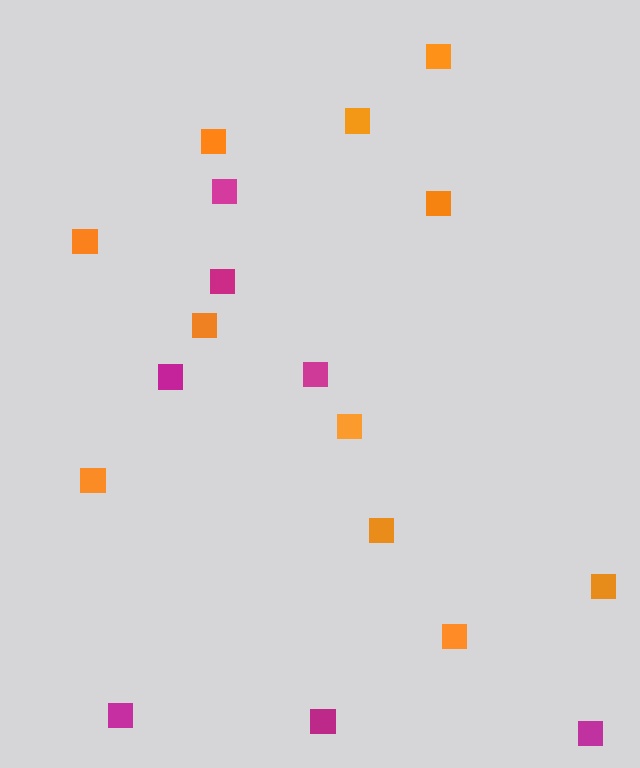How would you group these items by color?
There are 2 groups: one group of orange squares (11) and one group of magenta squares (7).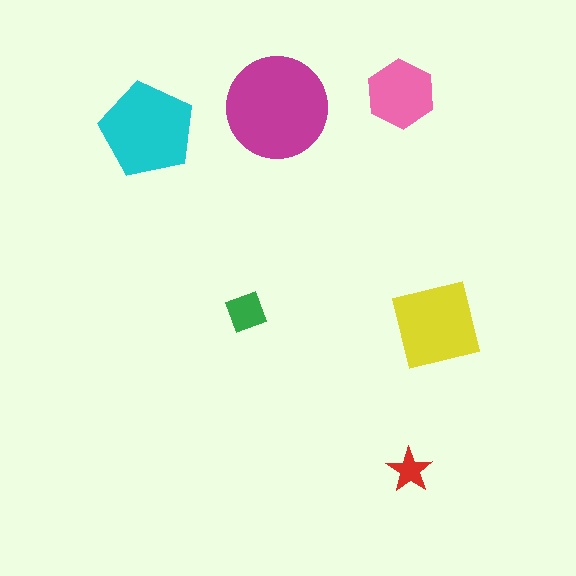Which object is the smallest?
The red star.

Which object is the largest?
The magenta circle.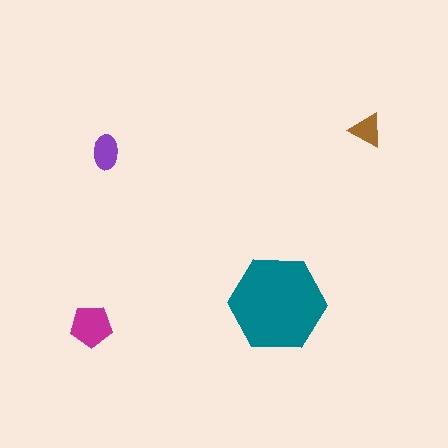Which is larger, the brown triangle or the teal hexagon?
The teal hexagon.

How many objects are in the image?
There are 4 objects in the image.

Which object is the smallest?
The brown triangle.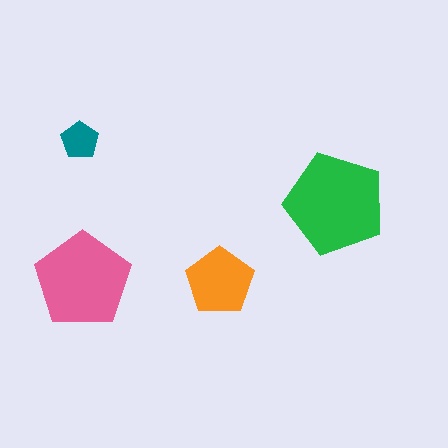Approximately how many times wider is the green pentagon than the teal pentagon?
About 2.5 times wider.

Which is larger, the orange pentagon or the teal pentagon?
The orange one.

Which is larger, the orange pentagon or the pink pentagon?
The pink one.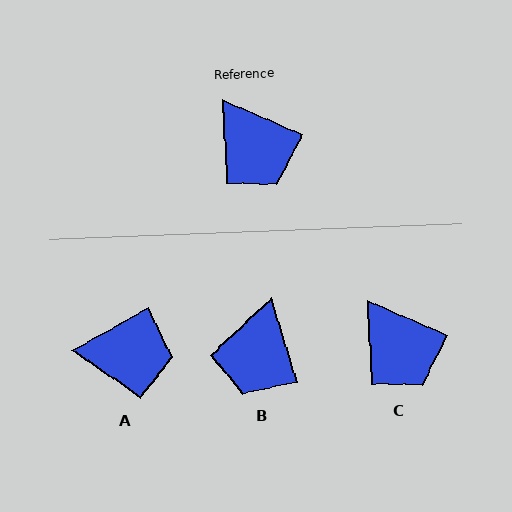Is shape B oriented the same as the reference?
No, it is off by about 50 degrees.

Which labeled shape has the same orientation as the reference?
C.